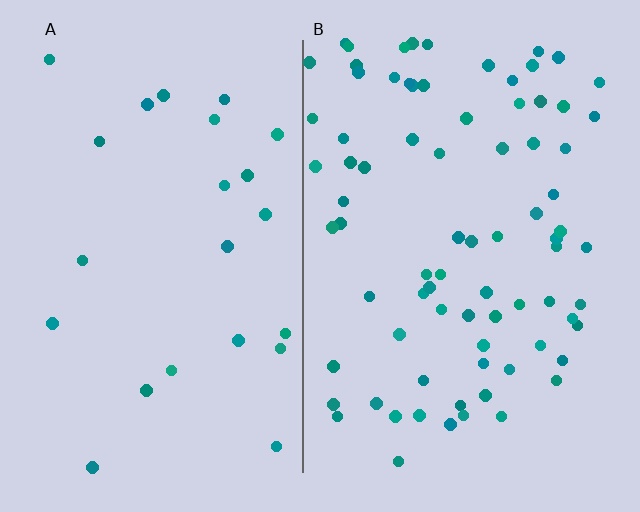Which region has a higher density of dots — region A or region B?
B (the right).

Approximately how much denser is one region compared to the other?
Approximately 3.5× — region B over region A.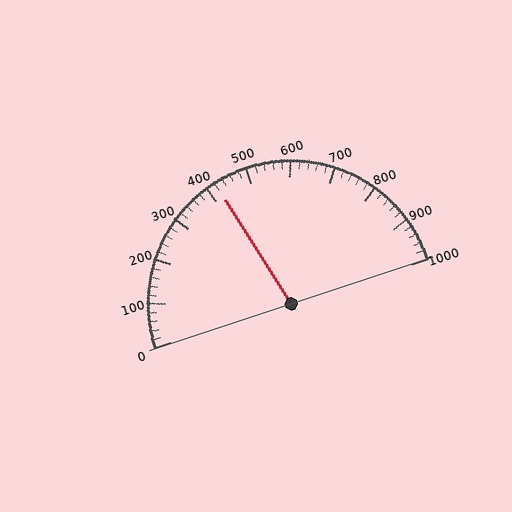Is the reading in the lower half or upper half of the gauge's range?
The reading is in the lower half of the range (0 to 1000).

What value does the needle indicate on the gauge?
The needle indicates approximately 420.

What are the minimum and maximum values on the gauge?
The gauge ranges from 0 to 1000.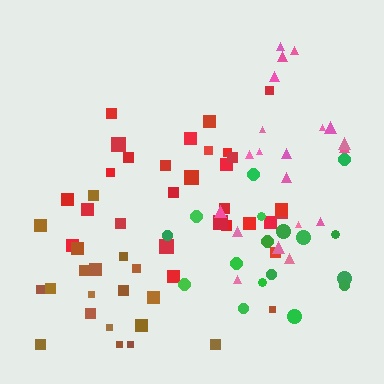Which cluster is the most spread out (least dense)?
Brown.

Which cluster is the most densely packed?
Red.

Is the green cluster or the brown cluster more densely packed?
Green.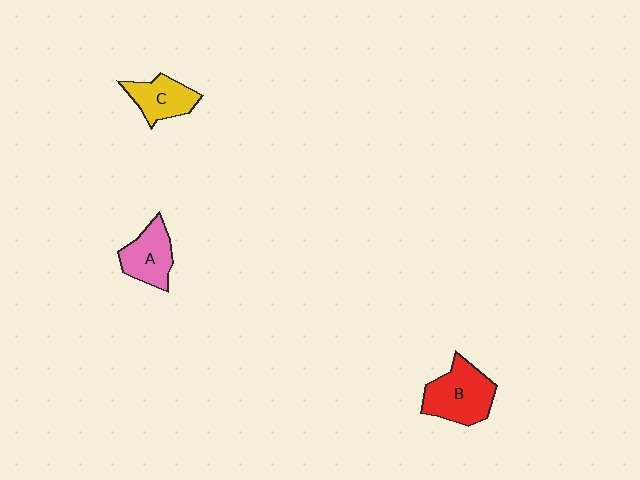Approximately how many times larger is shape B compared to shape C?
Approximately 1.5 times.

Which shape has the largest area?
Shape B (red).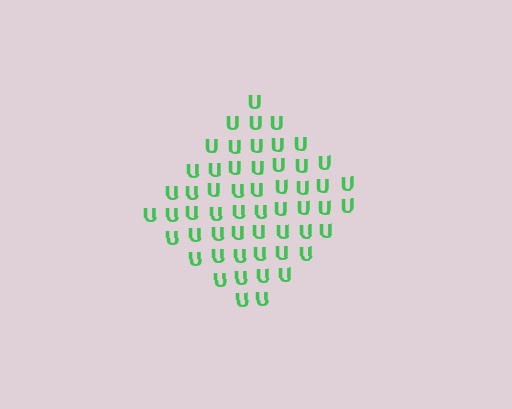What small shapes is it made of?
It is made of small letter U's.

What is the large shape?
The large shape is a diamond.